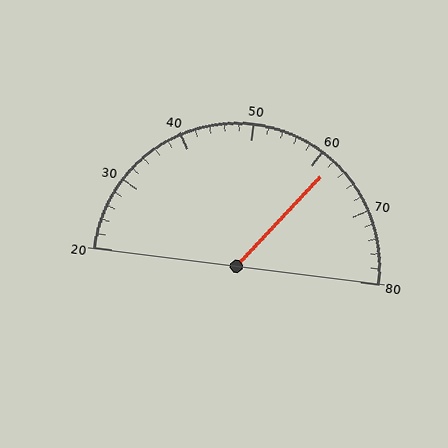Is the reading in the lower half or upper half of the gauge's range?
The reading is in the upper half of the range (20 to 80).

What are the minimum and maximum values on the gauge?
The gauge ranges from 20 to 80.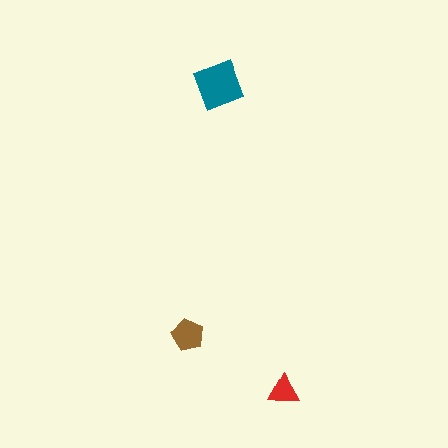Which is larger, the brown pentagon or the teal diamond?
The teal diamond.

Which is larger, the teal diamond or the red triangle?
The teal diamond.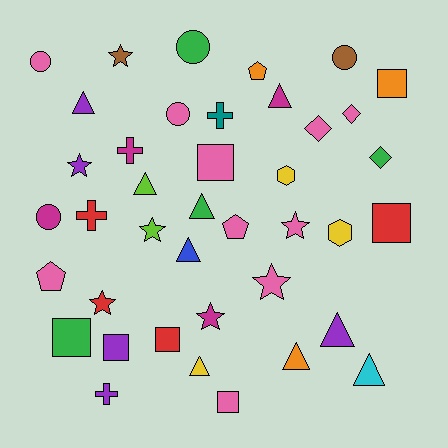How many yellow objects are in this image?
There are 3 yellow objects.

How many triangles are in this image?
There are 9 triangles.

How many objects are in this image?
There are 40 objects.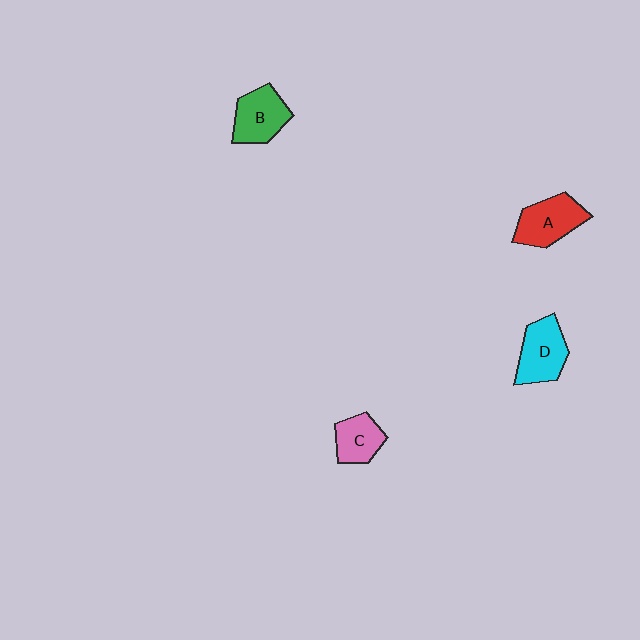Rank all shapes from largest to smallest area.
From largest to smallest: A (red), D (cyan), B (green), C (pink).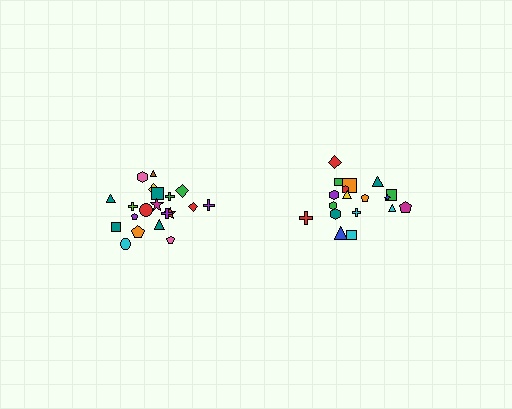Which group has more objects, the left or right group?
The left group.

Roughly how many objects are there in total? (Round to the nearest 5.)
Roughly 40 objects in total.